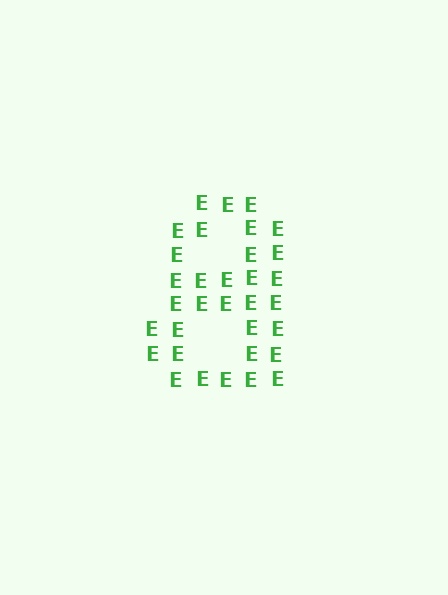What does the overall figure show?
The overall figure shows the digit 8.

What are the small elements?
The small elements are letter E's.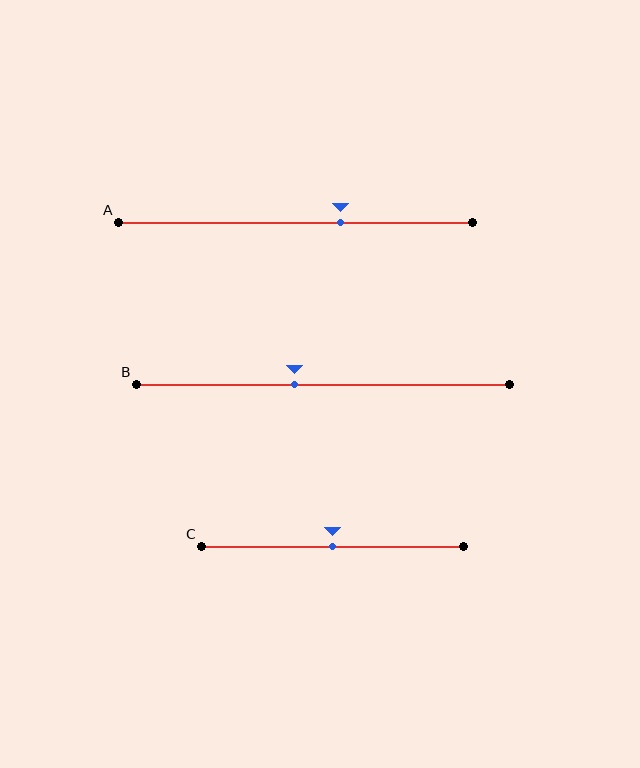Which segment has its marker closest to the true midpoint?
Segment C has its marker closest to the true midpoint.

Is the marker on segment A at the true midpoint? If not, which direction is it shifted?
No, the marker on segment A is shifted to the right by about 13% of the segment length.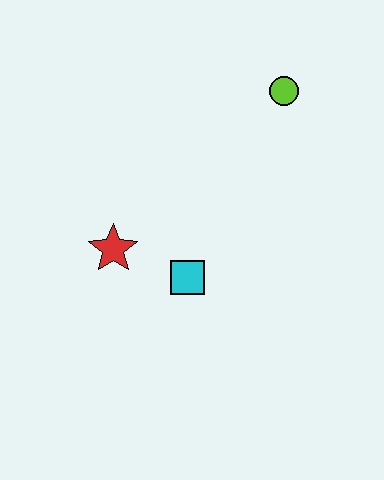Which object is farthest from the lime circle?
The red star is farthest from the lime circle.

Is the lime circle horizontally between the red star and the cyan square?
No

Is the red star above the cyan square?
Yes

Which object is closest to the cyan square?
The red star is closest to the cyan square.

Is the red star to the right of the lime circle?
No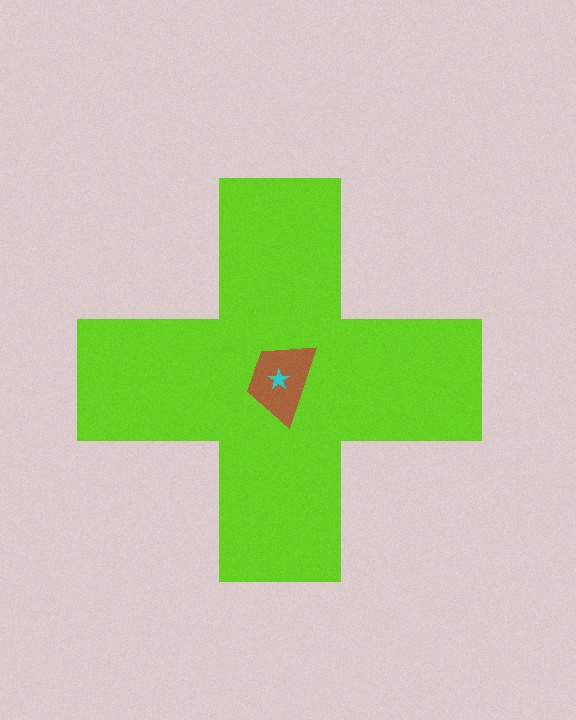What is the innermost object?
The cyan star.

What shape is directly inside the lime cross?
The brown trapezoid.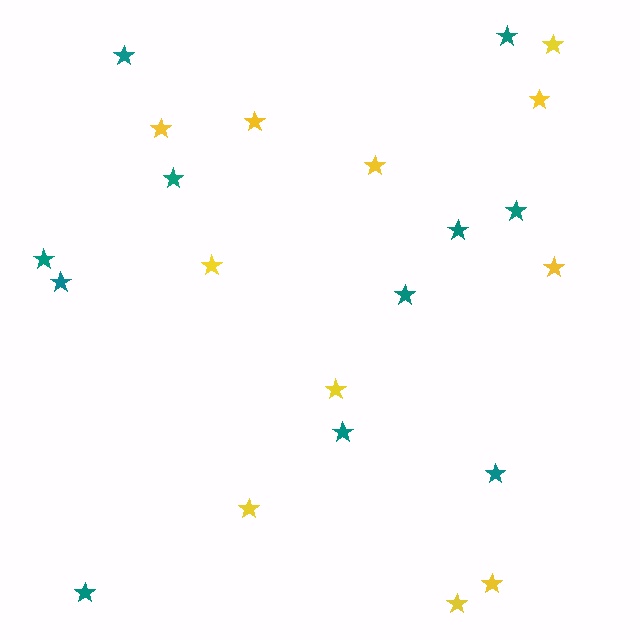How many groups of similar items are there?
There are 2 groups: one group of teal stars (11) and one group of yellow stars (11).